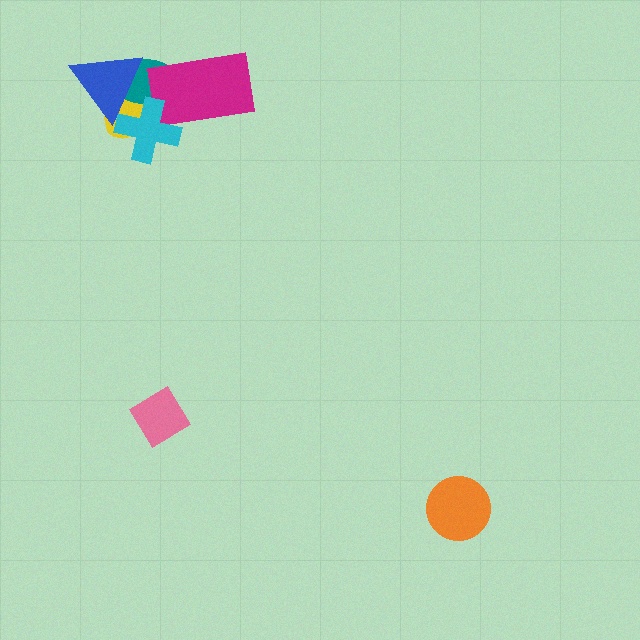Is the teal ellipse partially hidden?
Yes, it is partially covered by another shape.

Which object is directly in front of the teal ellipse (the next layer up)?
The magenta rectangle is directly in front of the teal ellipse.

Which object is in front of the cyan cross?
The blue triangle is in front of the cyan cross.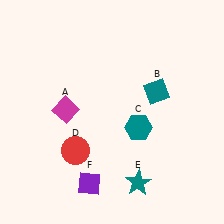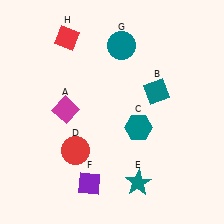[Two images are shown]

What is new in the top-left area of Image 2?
A red diamond (H) was added in the top-left area of Image 2.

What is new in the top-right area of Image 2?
A teal circle (G) was added in the top-right area of Image 2.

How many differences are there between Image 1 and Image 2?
There are 2 differences between the two images.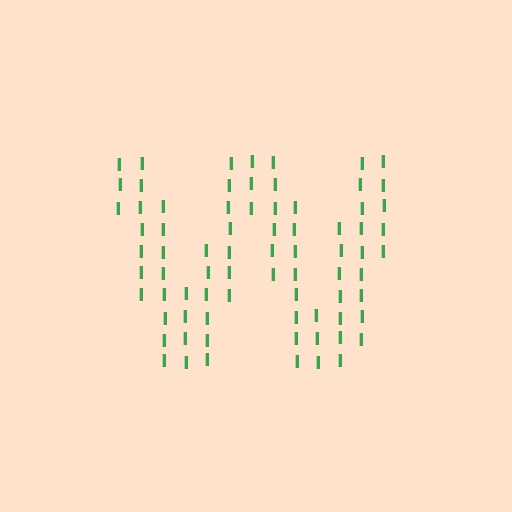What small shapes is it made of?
It is made of small letter I's.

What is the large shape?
The large shape is the letter W.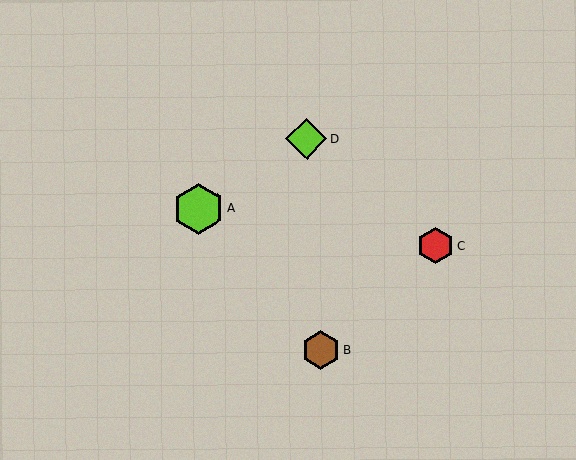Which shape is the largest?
The lime hexagon (labeled A) is the largest.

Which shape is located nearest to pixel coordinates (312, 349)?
The brown hexagon (labeled B) at (321, 350) is nearest to that location.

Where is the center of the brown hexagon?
The center of the brown hexagon is at (321, 350).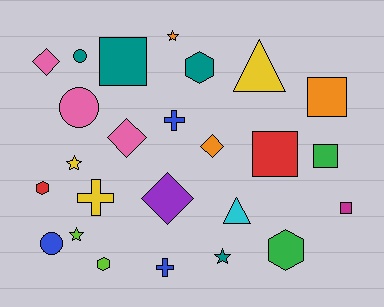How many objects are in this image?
There are 25 objects.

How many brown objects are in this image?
There are no brown objects.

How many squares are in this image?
There are 5 squares.